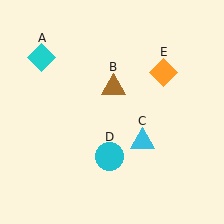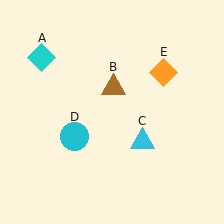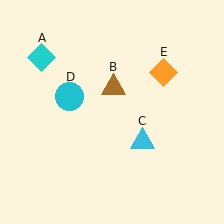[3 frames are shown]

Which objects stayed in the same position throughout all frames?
Cyan diamond (object A) and brown triangle (object B) and cyan triangle (object C) and orange diamond (object E) remained stationary.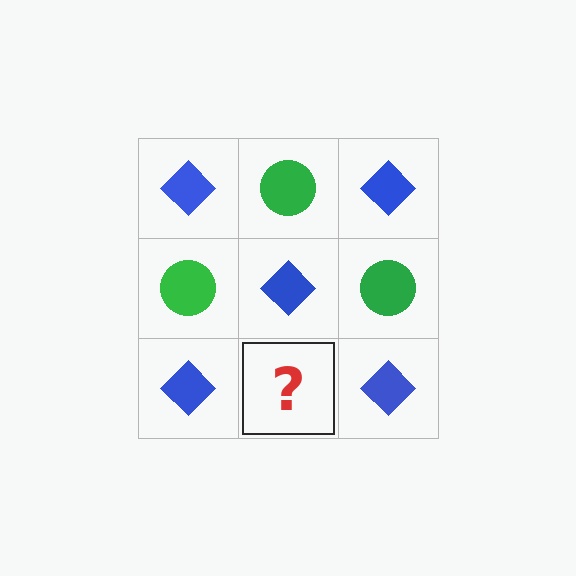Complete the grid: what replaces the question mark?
The question mark should be replaced with a green circle.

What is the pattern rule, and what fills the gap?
The rule is that it alternates blue diamond and green circle in a checkerboard pattern. The gap should be filled with a green circle.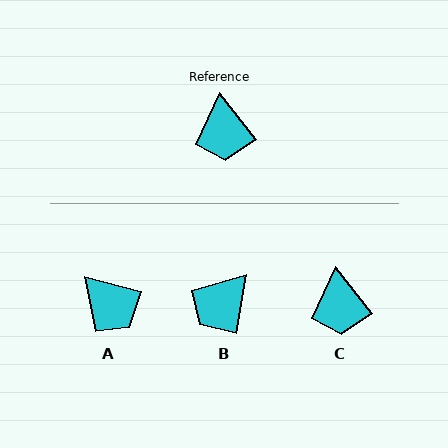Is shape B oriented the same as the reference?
No, it is off by about 49 degrees.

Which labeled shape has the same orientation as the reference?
C.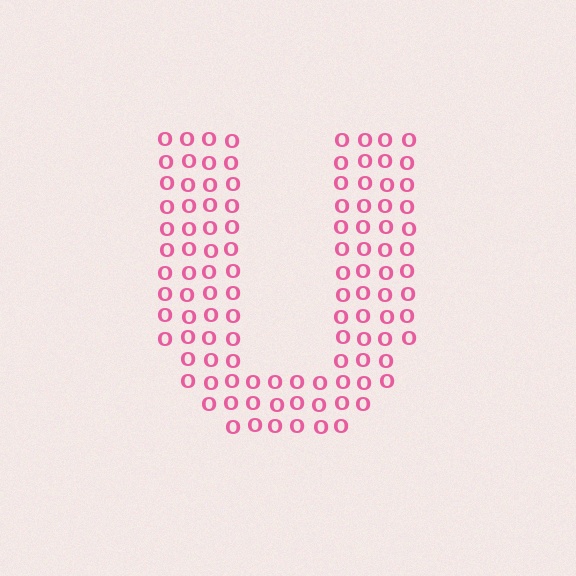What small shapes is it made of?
It is made of small letter O's.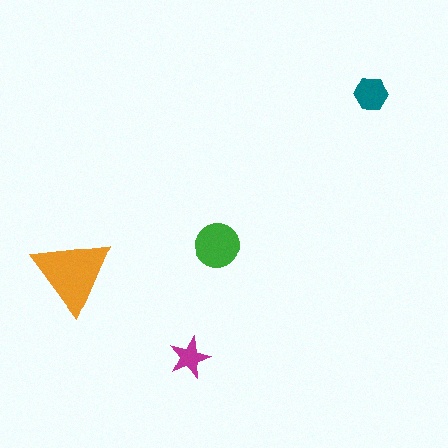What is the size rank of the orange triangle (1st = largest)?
1st.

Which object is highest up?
The teal hexagon is topmost.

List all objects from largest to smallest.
The orange triangle, the green circle, the teal hexagon, the magenta star.